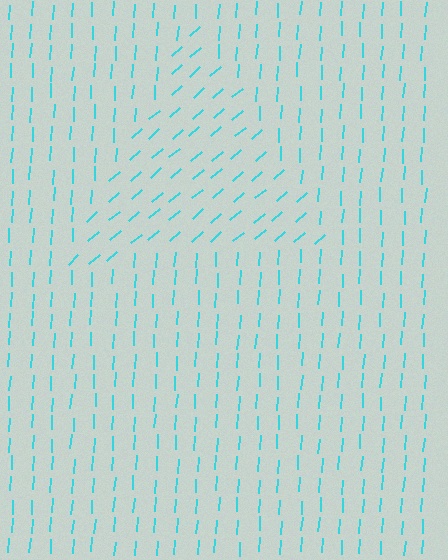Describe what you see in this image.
The image is filled with small cyan line segments. A triangle region in the image has lines oriented differently from the surrounding lines, creating a visible texture boundary.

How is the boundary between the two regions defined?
The boundary is defined purely by a change in line orientation (approximately 45 degrees difference). All lines are the same color and thickness.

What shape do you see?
I see a triangle.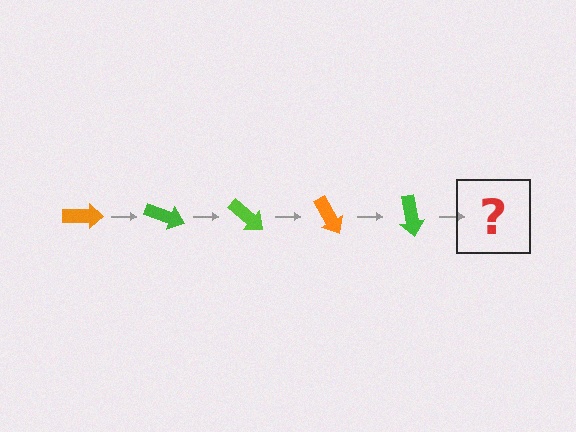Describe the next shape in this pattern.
It should be a lime arrow, rotated 100 degrees from the start.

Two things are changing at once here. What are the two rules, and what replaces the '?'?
The two rules are that it rotates 20 degrees each step and the color cycles through orange, green, and lime. The '?' should be a lime arrow, rotated 100 degrees from the start.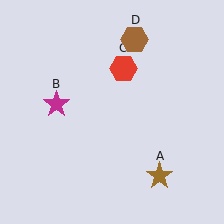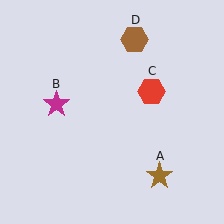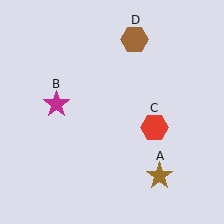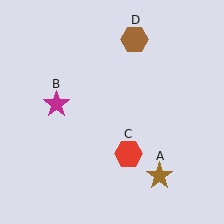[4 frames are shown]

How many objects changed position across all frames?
1 object changed position: red hexagon (object C).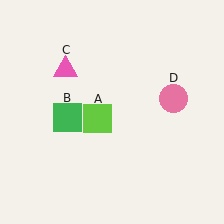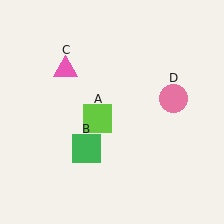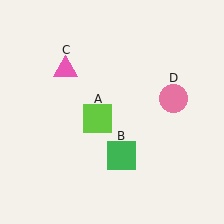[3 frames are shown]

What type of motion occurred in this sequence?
The green square (object B) rotated counterclockwise around the center of the scene.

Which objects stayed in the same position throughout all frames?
Lime square (object A) and pink triangle (object C) and pink circle (object D) remained stationary.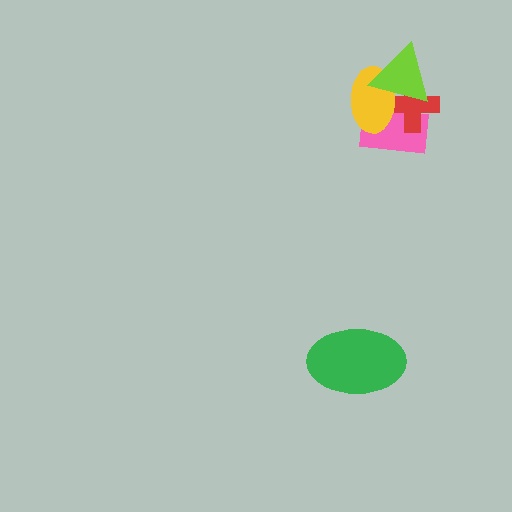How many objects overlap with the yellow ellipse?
3 objects overlap with the yellow ellipse.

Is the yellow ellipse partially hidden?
Yes, it is partially covered by another shape.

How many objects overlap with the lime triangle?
3 objects overlap with the lime triangle.